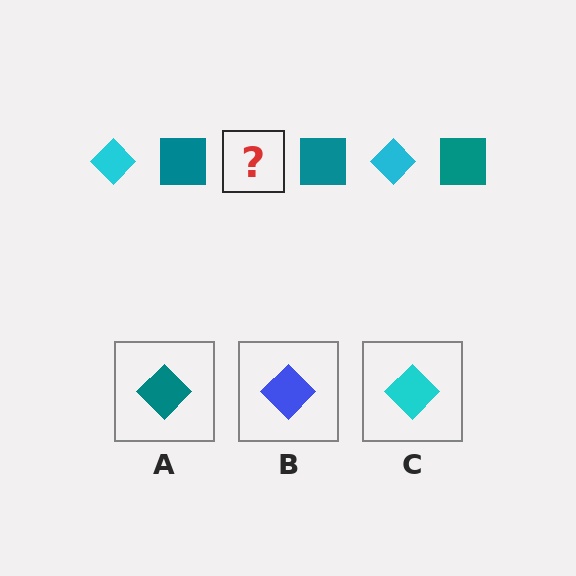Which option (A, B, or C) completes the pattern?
C.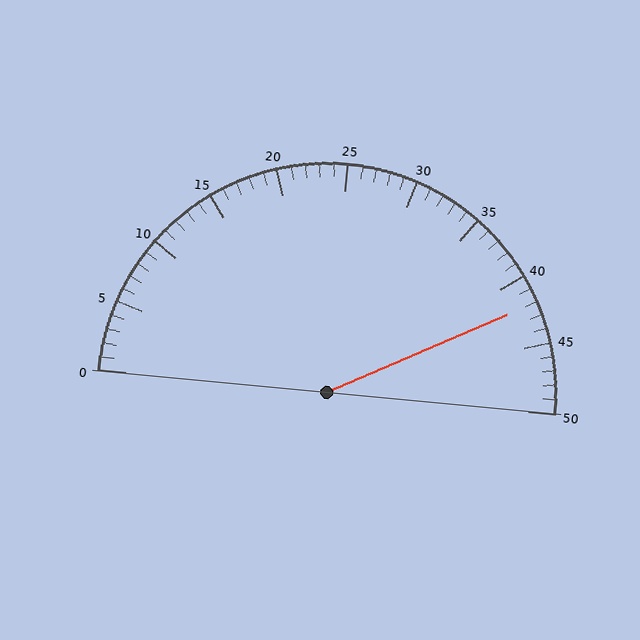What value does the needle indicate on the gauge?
The needle indicates approximately 42.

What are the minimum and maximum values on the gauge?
The gauge ranges from 0 to 50.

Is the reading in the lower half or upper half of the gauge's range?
The reading is in the upper half of the range (0 to 50).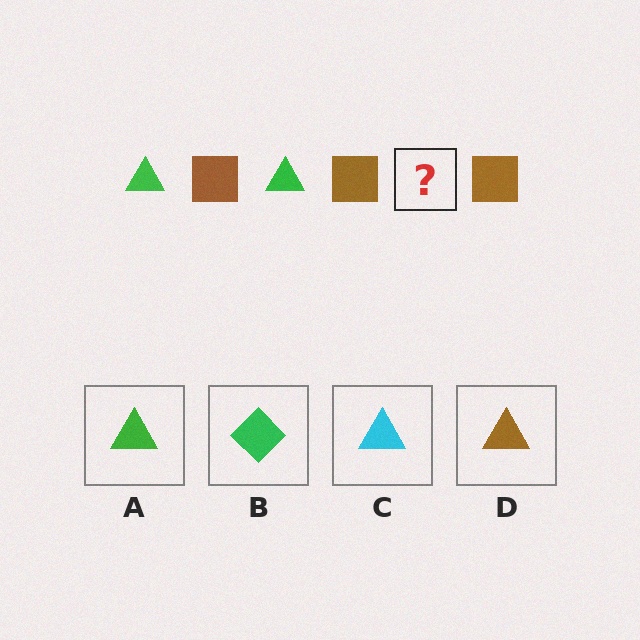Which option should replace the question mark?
Option A.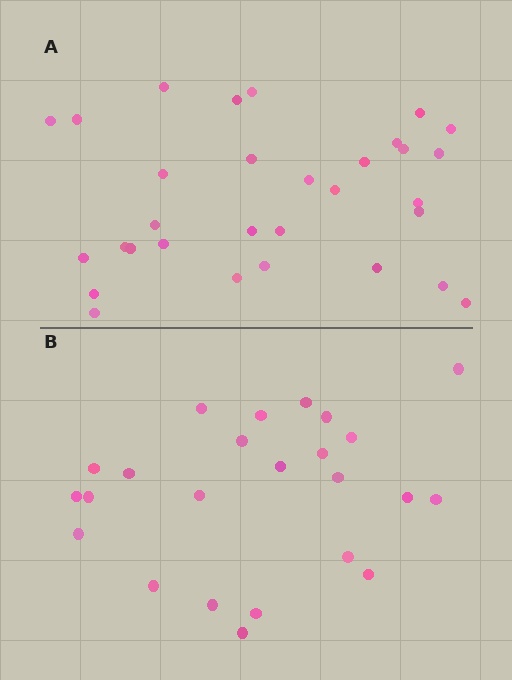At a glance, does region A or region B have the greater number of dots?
Region A (the top region) has more dots.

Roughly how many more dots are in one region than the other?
Region A has roughly 8 or so more dots than region B.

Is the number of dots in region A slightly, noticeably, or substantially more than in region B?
Region A has noticeably more, but not dramatically so. The ratio is roughly 1.3 to 1.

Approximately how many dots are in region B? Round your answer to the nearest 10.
About 20 dots. (The exact count is 24, which rounds to 20.)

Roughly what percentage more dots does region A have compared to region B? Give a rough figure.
About 30% more.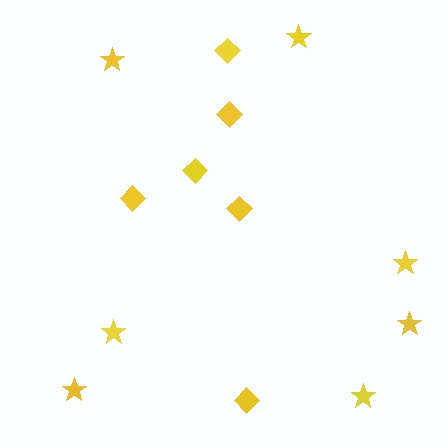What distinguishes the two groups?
There are 2 groups: one group of stars (7) and one group of diamonds (6).